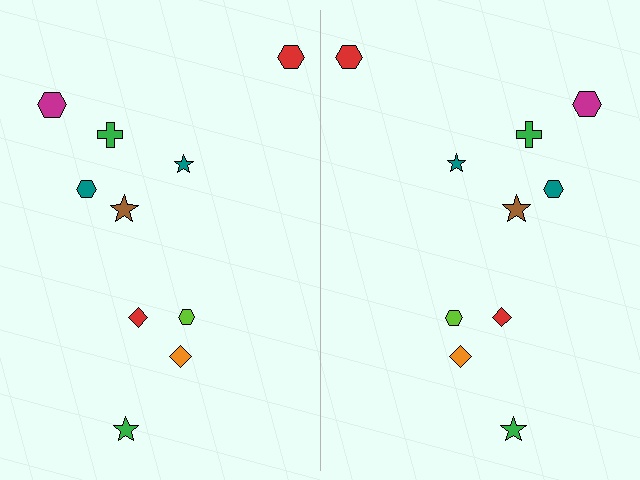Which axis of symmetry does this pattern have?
The pattern has a vertical axis of symmetry running through the center of the image.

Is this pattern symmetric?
Yes, this pattern has bilateral (reflection) symmetry.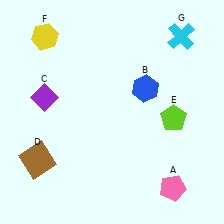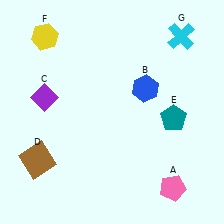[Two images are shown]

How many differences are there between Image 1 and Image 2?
There is 1 difference between the two images.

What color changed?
The pentagon (E) changed from lime in Image 1 to teal in Image 2.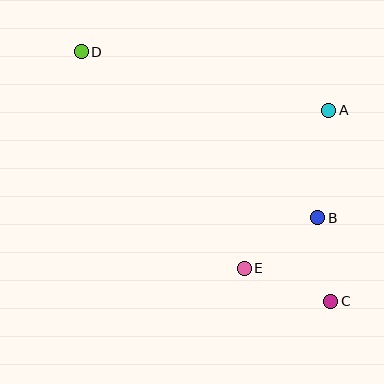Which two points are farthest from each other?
Points C and D are farthest from each other.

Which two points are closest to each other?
Points B and C are closest to each other.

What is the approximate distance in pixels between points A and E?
The distance between A and E is approximately 179 pixels.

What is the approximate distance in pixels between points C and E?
The distance between C and E is approximately 92 pixels.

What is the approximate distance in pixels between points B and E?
The distance between B and E is approximately 89 pixels.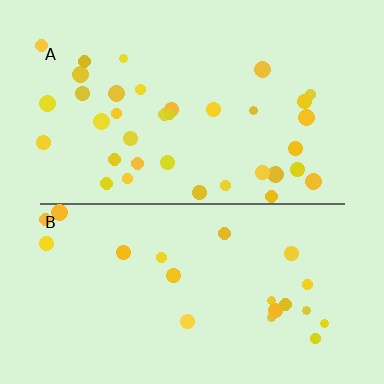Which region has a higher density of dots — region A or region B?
A (the top).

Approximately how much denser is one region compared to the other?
Approximately 1.7× — region A over region B.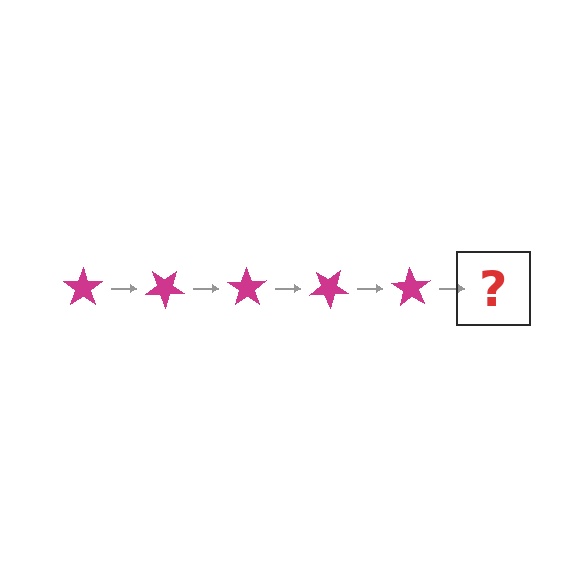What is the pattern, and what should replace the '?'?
The pattern is that the star rotates 35 degrees each step. The '?' should be a magenta star rotated 175 degrees.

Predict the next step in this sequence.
The next step is a magenta star rotated 175 degrees.